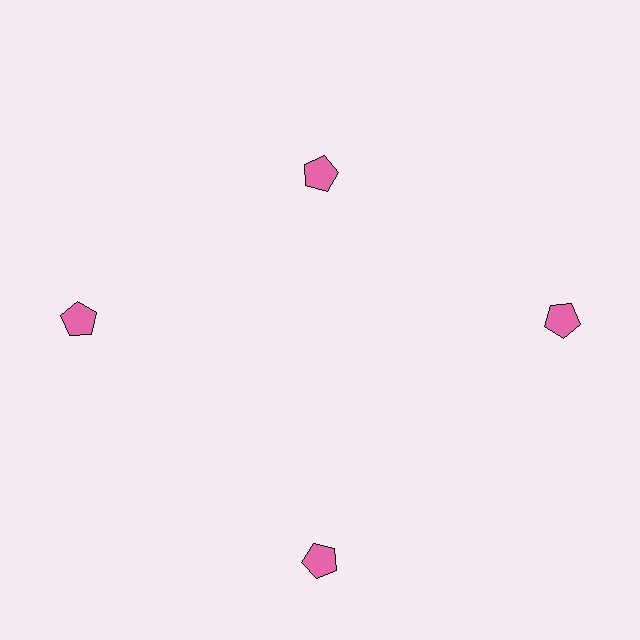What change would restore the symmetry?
The symmetry would be restored by moving it outward, back onto the ring so that all 4 pentagons sit at equal angles and equal distance from the center.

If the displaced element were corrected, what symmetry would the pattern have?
It would have 4-fold rotational symmetry — the pattern would map onto itself every 90 degrees.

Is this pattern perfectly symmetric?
No. The 4 pink pentagons are arranged in a ring, but one element near the 12 o'clock position is pulled inward toward the center, breaking the 4-fold rotational symmetry.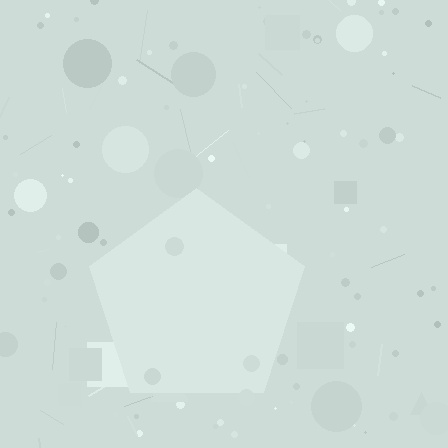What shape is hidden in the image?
A pentagon is hidden in the image.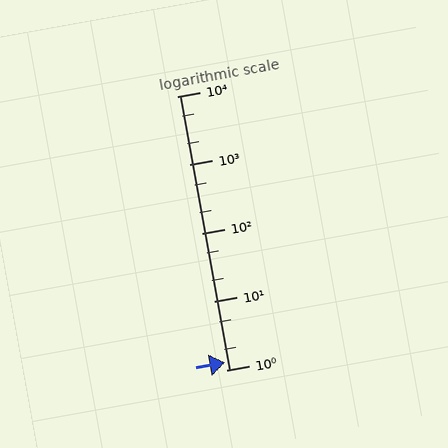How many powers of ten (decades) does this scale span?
The scale spans 4 decades, from 1 to 10000.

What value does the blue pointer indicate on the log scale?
The pointer indicates approximately 1.3.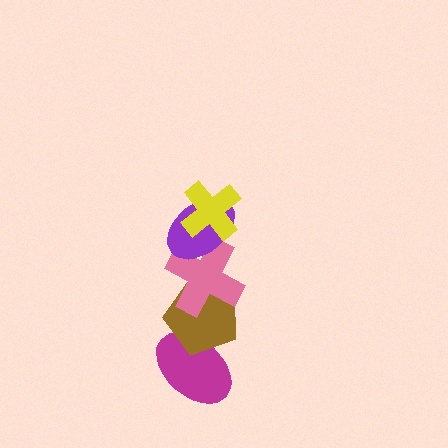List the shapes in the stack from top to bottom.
From top to bottom: the yellow cross, the purple ellipse, the pink cross, the brown pentagon, the magenta ellipse.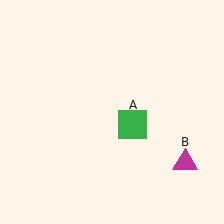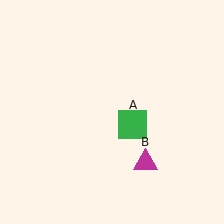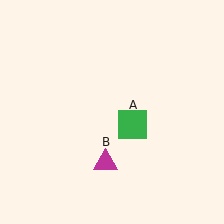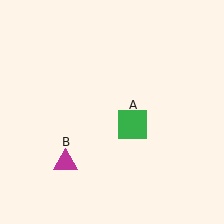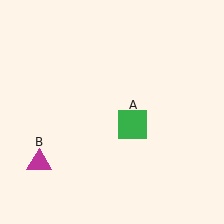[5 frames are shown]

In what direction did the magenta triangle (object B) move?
The magenta triangle (object B) moved left.